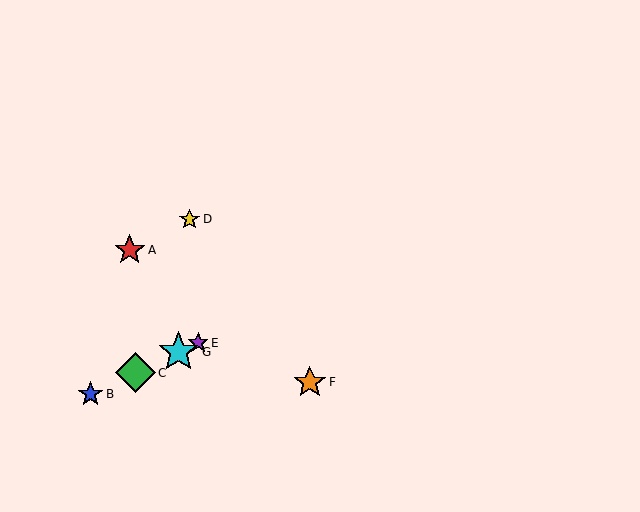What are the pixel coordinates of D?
Object D is at (189, 219).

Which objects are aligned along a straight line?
Objects B, C, E, G are aligned along a straight line.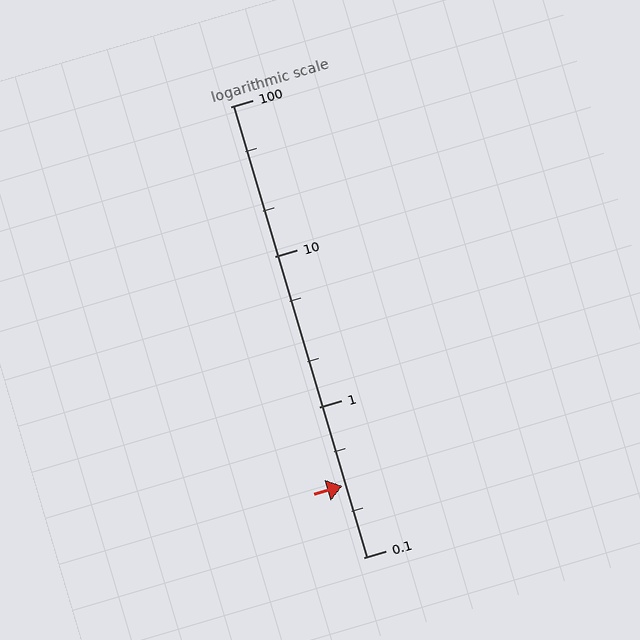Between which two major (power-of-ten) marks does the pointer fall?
The pointer is between 0.1 and 1.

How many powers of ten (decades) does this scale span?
The scale spans 3 decades, from 0.1 to 100.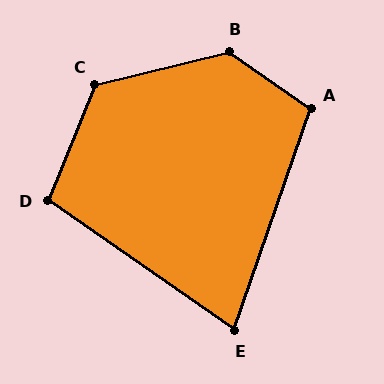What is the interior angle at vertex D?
Approximately 103 degrees (obtuse).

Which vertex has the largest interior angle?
B, at approximately 131 degrees.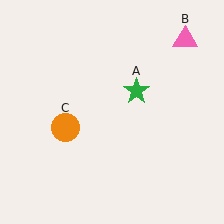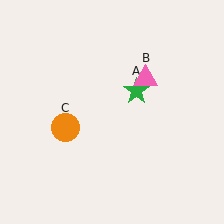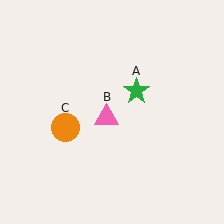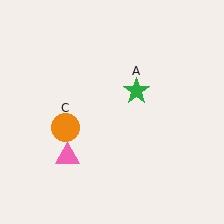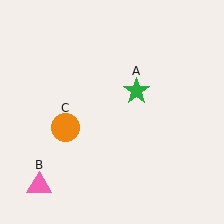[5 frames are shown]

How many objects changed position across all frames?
1 object changed position: pink triangle (object B).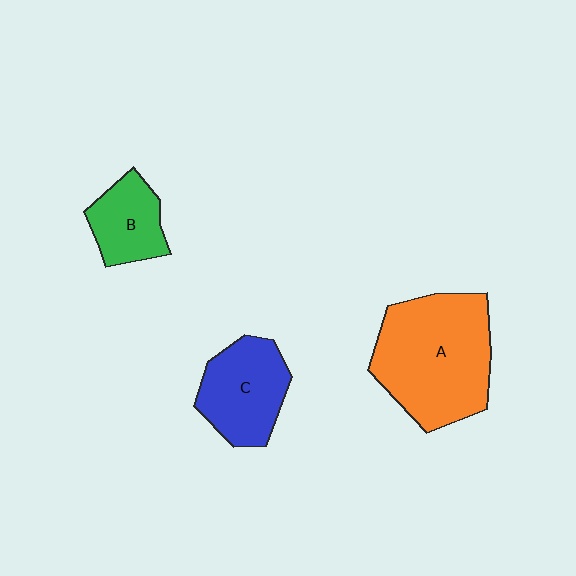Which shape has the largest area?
Shape A (orange).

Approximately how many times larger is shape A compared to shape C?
Approximately 1.7 times.